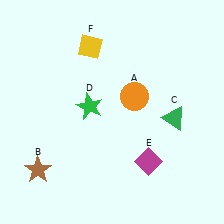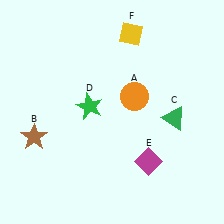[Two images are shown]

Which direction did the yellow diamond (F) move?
The yellow diamond (F) moved right.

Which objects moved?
The objects that moved are: the brown star (B), the yellow diamond (F).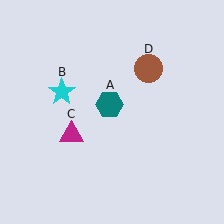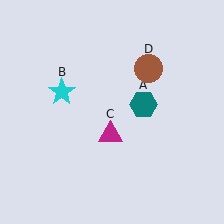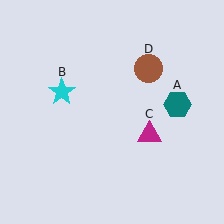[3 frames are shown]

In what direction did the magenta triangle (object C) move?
The magenta triangle (object C) moved right.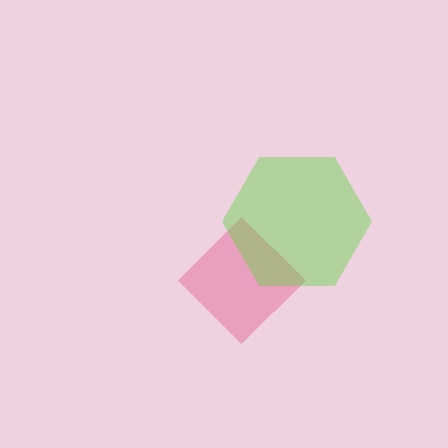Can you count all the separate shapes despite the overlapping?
Yes, there are 2 separate shapes.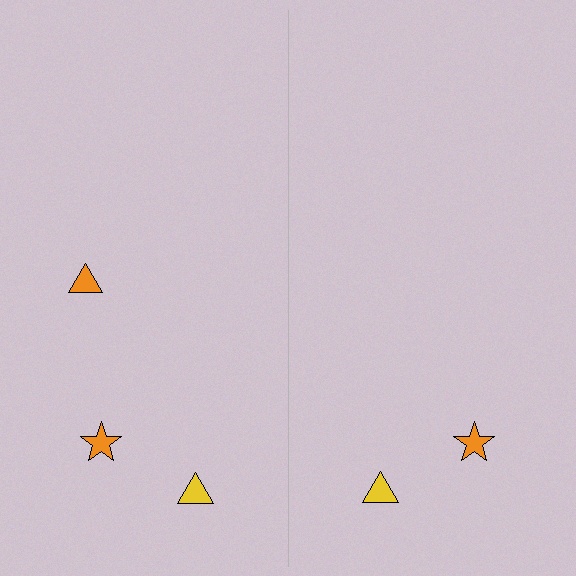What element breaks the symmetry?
A orange triangle is missing from the right side.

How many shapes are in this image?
There are 5 shapes in this image.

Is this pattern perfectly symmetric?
No, the pattern is not perfectly symmetric. A orange triangle is missing from the right side.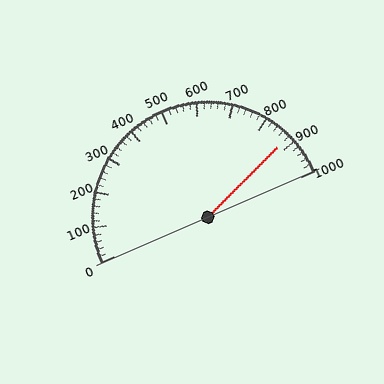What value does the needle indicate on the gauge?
The needle indicates approximately 880.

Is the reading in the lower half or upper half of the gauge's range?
The reading is in the upper half of the range (0 to 1000).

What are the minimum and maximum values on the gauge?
The gauge ranges from 0 to 1000.